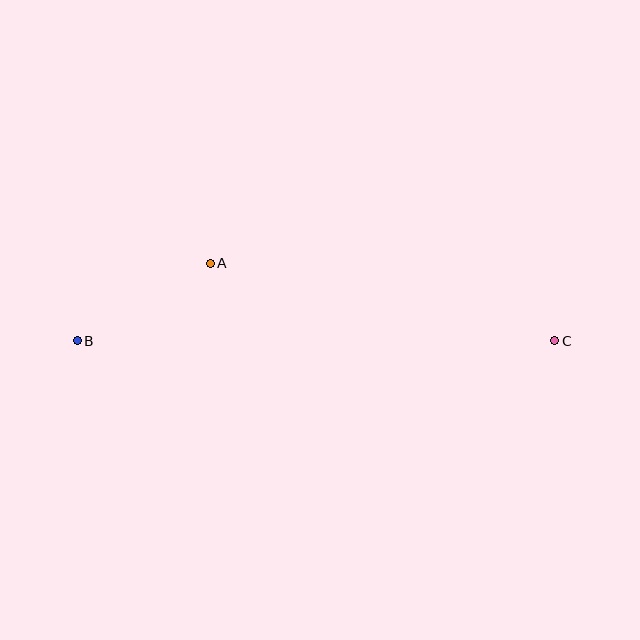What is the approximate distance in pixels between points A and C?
The distance between A and C is approximately 353 pixels.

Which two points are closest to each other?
Points A and B are closest to each other.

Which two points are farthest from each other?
Points B and C are farthest from each other.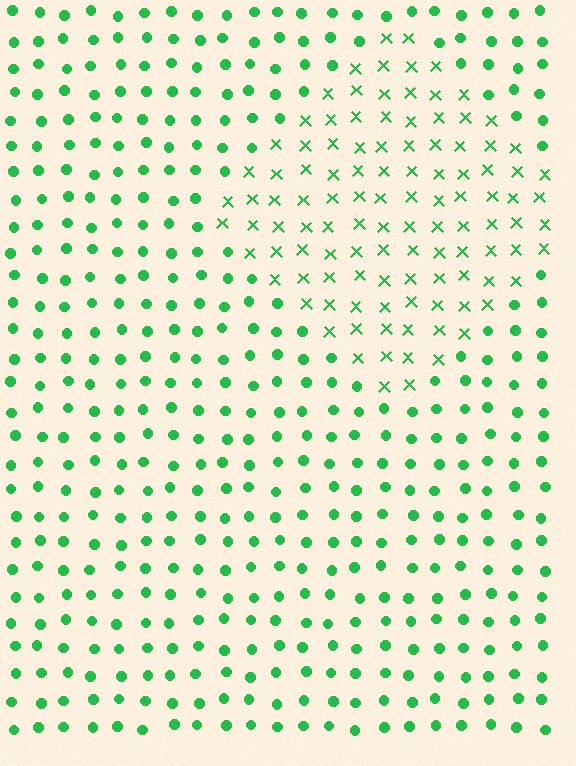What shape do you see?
I see a diamond.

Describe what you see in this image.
The image is filled with small green elements arranged in a uniform grid. A diamond-shaped region contains X marks, while the surrounding area contains circles. The boundary is defined purely by the change in element shape.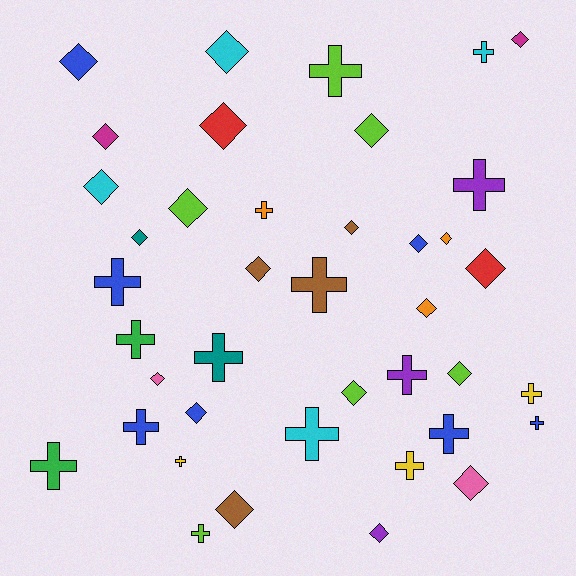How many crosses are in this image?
There are 18 crosses.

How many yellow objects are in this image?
There are 3 yellow objects.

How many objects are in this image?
There are 40 objects.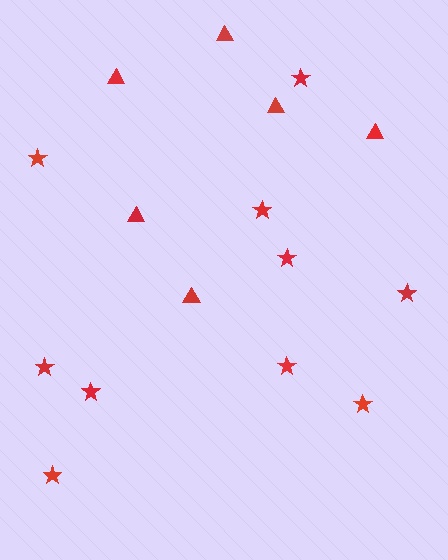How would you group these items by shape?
There are 2 groups: one group of stars (10) and one group of triangles (6).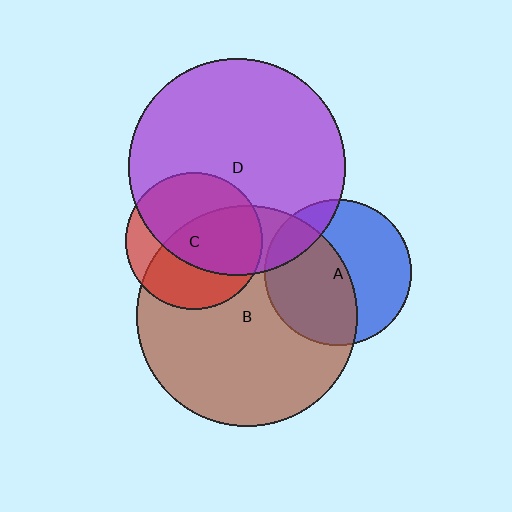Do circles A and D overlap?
Yes.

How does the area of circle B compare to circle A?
Approximately 2.3 times.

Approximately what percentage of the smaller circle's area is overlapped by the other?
Approximately 15%.